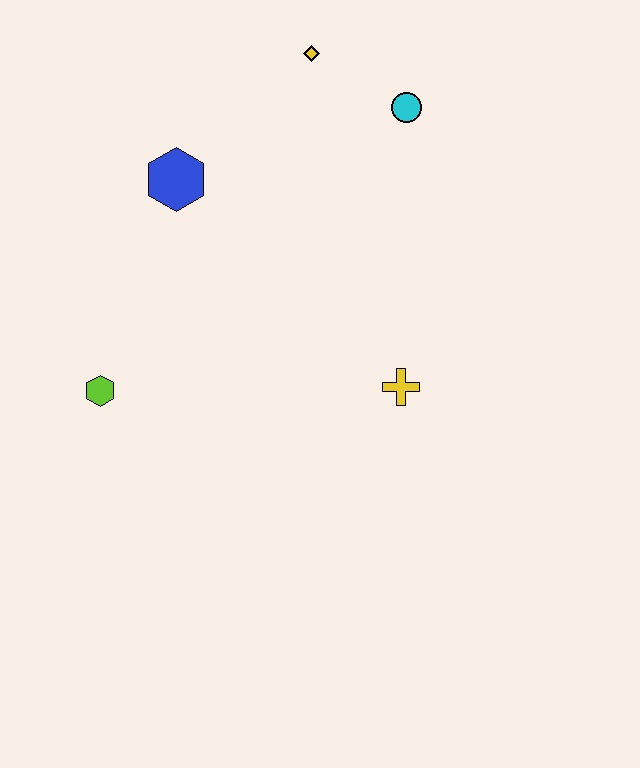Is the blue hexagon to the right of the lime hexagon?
Yes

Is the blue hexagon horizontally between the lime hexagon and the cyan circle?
Yes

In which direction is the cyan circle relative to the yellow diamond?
The cyan circle is to the right of the yellow diamond.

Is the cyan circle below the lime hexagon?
No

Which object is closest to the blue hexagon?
The yellow diamond is closest to the blue hexagon.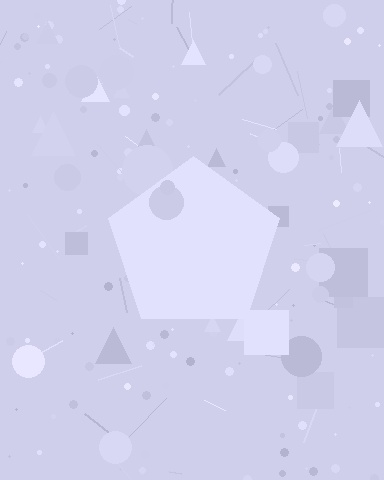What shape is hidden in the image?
A pentagon is hidden in the image.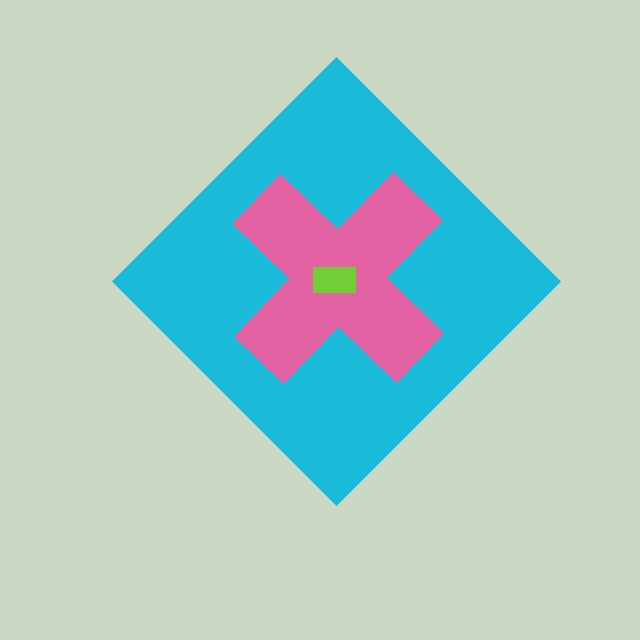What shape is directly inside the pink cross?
The lime rectangle.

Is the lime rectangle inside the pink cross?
Yes.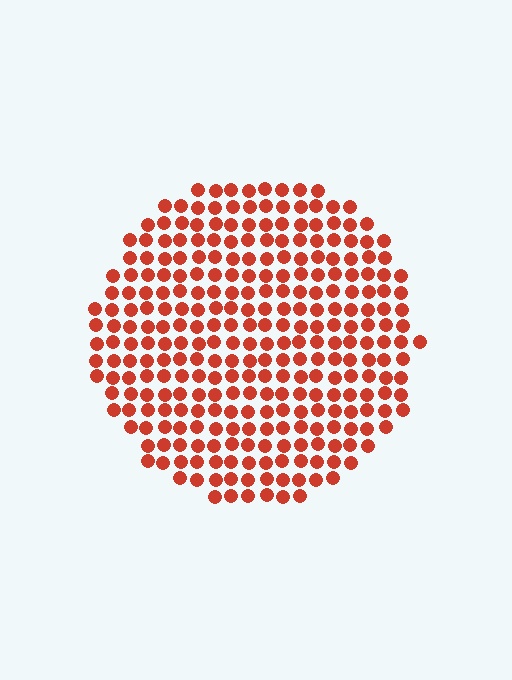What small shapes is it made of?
It is made of small circles.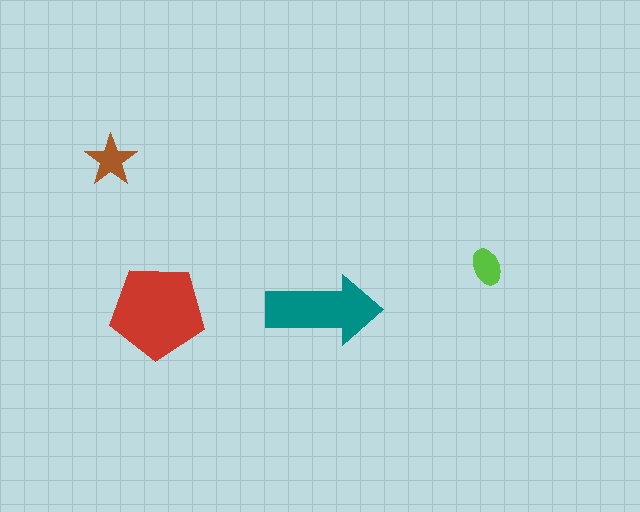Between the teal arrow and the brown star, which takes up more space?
The teal arrow.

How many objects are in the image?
There are 4 objects in the image.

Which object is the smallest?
The lime ellipse.